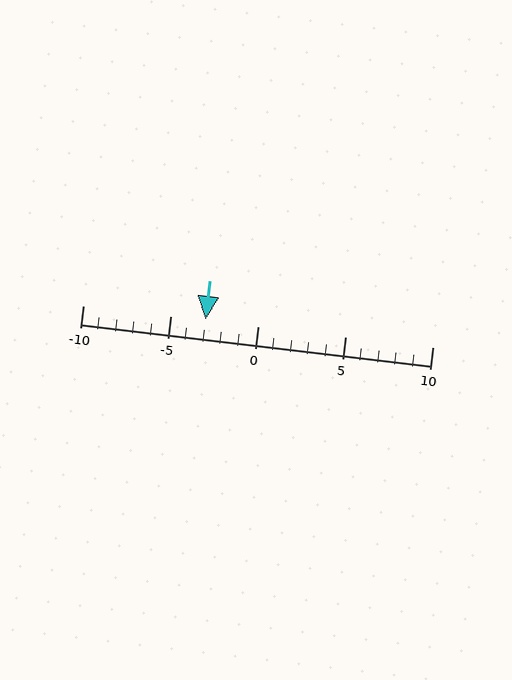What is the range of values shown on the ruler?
The ruler shows values from -10 to 10.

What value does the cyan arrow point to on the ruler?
The cyan arrow points to approximately -3.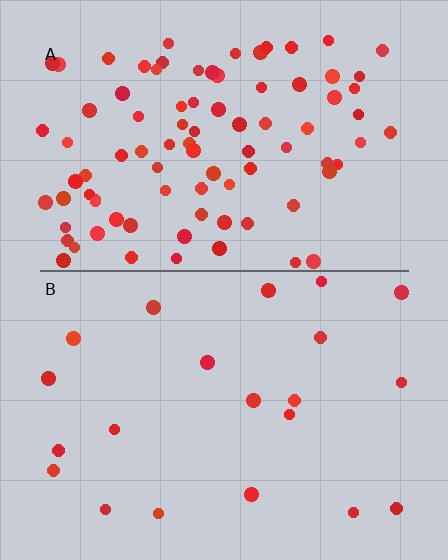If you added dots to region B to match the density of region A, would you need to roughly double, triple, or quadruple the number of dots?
Approximately quadruple.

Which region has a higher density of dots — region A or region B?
A (the top).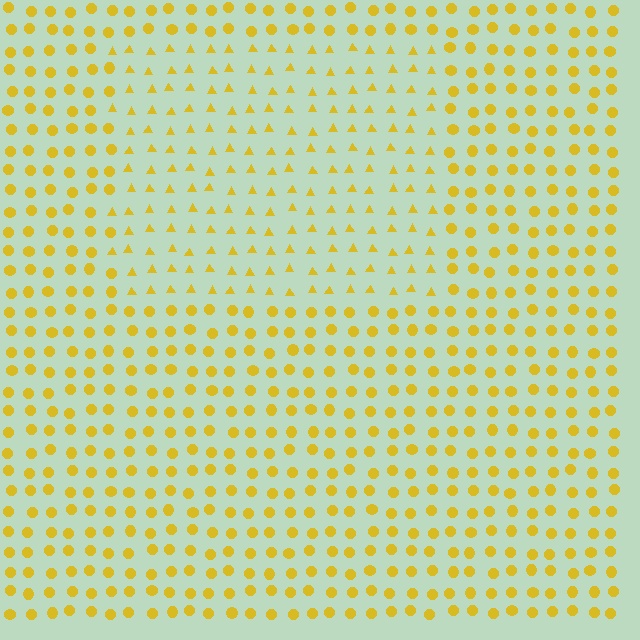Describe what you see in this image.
The image is filled with small yellow elements arranged in a uniform grid. A rectangle-shaped region contains triangles, while the surrounding area contains circles. The boundary is defined purely by the change in element shape.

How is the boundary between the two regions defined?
The boundary is defined by a change in element shape: triangles inside vs. circles outside. All elements share the same color and spacing.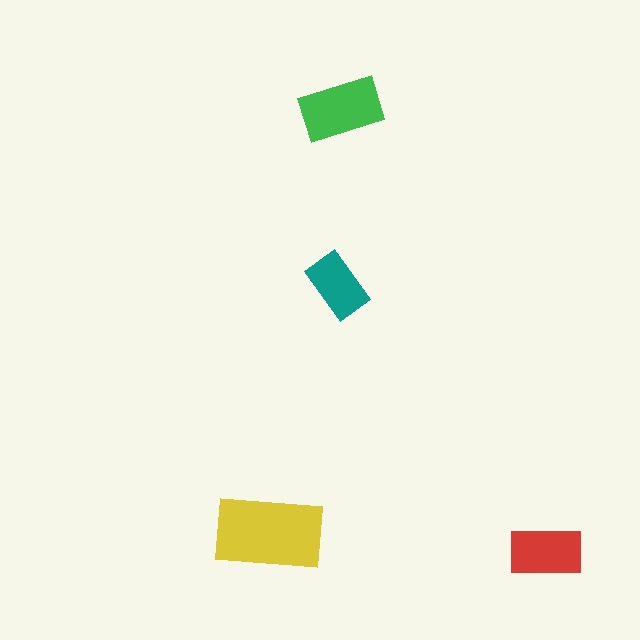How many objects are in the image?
There are 4 objects in the image.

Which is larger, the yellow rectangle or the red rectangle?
The yellow one.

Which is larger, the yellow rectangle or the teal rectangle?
The yellow one.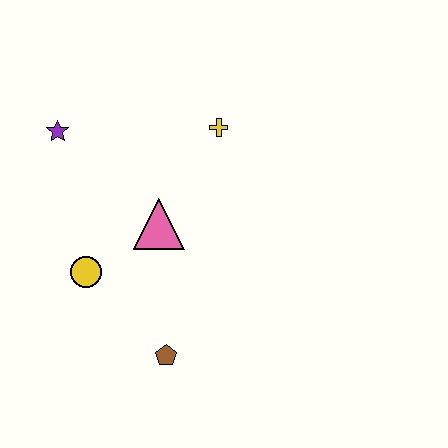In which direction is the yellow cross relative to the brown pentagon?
The yellow cross is above the brown pentagon.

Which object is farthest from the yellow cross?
The brown pentagon is farthest from the yellow cross.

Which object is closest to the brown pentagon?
The yellow circle is closest to the brown pentagon.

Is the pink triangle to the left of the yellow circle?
No